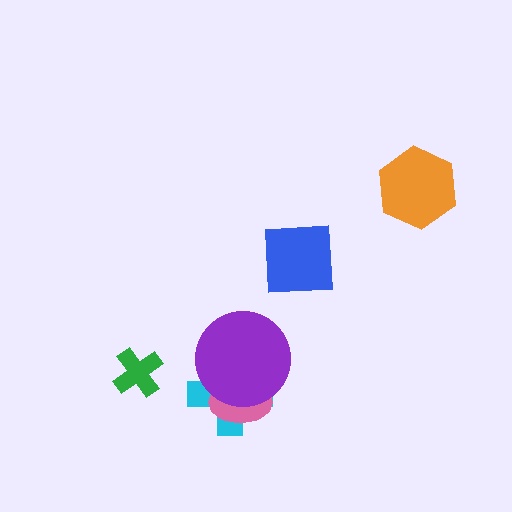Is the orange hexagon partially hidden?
No, no other shape covers it.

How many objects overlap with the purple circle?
2 objects overlap with the purple circle.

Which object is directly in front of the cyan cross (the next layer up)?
The pink ellipse is directly in front of the cyan cross.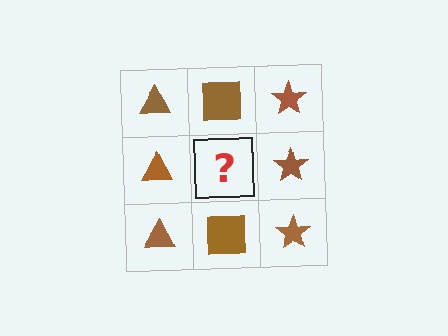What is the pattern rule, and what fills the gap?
The rule is that each column has a consistent shape. The gap should be filled with a brown square.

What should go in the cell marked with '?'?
The missing cell should contain a brown square.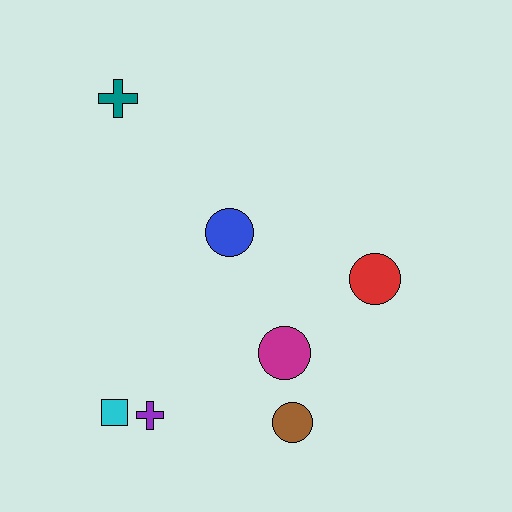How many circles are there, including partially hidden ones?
There are 4 circles.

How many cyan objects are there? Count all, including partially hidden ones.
There is 1 cyan object.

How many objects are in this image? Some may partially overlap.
There are 7 objects.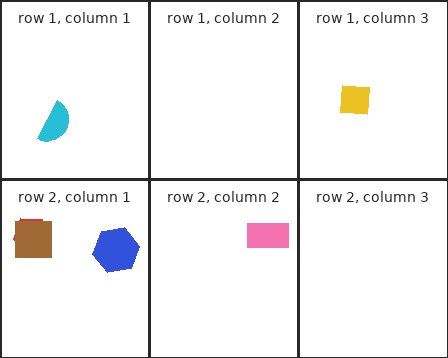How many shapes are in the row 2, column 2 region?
1.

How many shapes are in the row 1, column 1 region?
1.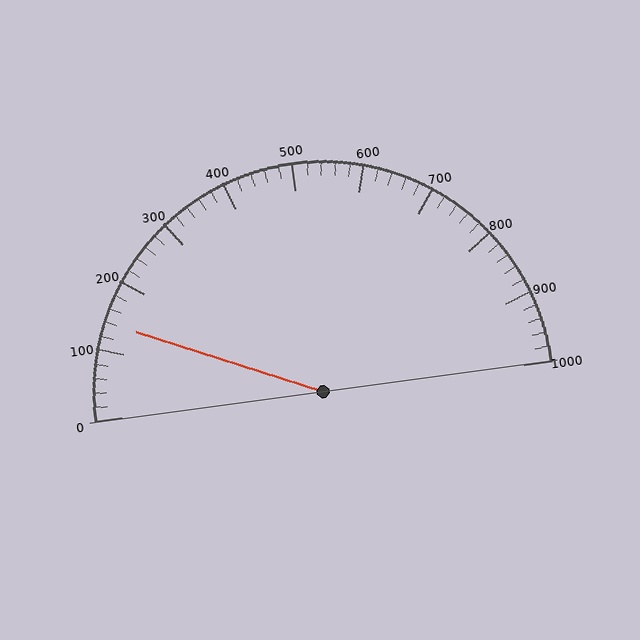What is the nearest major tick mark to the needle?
The nearest major tick mark is 100.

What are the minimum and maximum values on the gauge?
The gauge ranges from 0 to 1000.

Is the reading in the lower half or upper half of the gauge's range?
The reading is in the lower half of the range (0 to 1000).